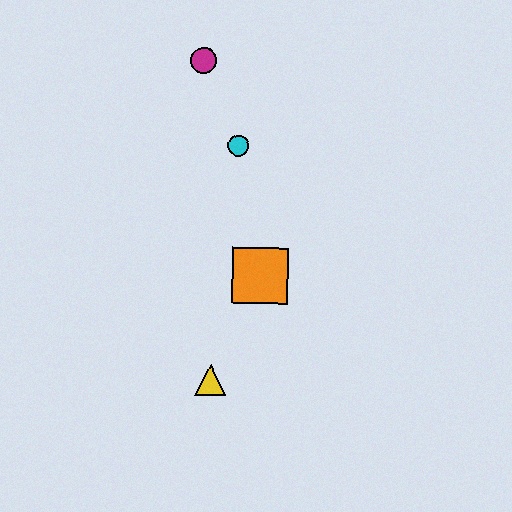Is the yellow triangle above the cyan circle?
No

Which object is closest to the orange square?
The yellow triangle is closest to the orange square.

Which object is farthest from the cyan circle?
The yellow triangle is farthest from the cyan circle.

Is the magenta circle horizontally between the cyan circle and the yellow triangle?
No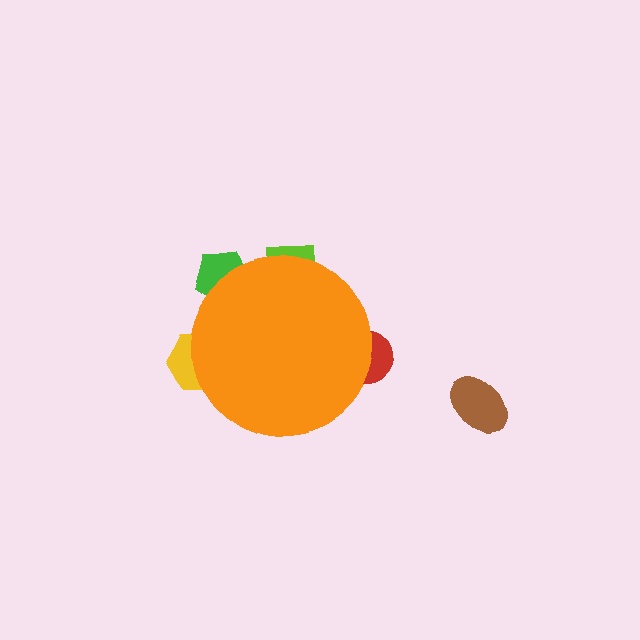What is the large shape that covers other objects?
An orange circle.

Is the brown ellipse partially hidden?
No, the brown ellipse is fully visible.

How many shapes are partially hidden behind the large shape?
4 shapes are partially hidden.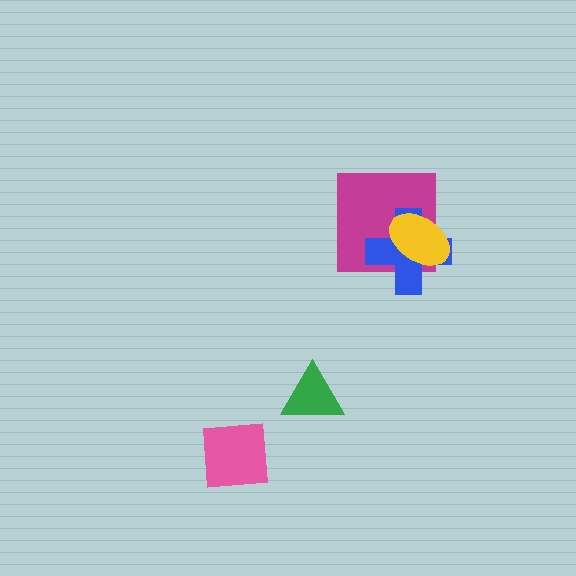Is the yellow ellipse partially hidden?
No, no other shape covers it.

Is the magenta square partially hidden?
Yes, it is partially covered by another shape.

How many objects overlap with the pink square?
0 objects overlap with the pink square.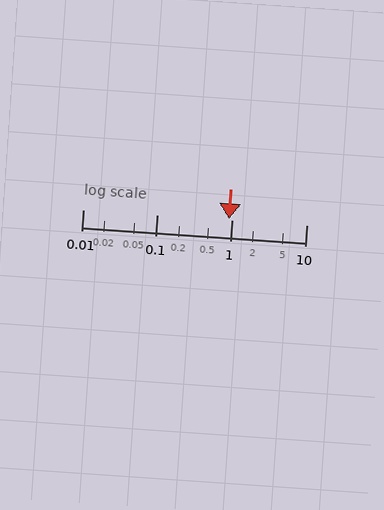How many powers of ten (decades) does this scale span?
The scale spans 3 decades, from 0.01 to 10.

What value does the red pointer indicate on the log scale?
The pointer indicates approximately 0.93.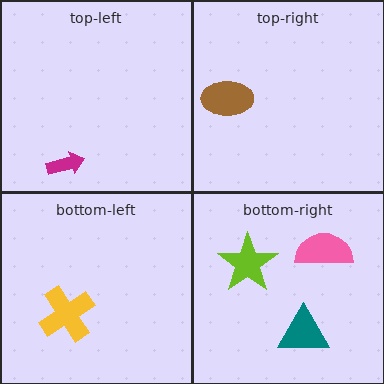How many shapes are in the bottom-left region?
1.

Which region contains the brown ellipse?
The top-right region.